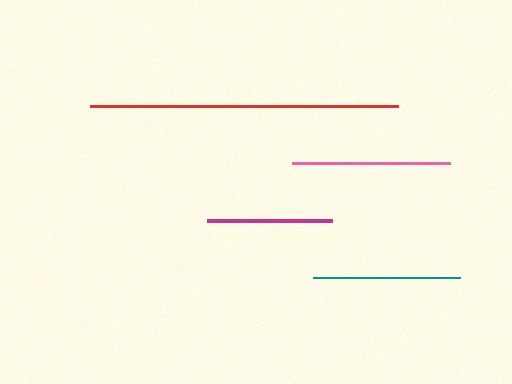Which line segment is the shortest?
The magenta line is the shortest at approximately 125 pixels.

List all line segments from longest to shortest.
From longest to shortest: red, pink, teal, magenta.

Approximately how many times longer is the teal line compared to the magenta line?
The teal line is approximately 1.2 times the length of the magenta line.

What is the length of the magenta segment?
The magenta segment is approximately 125 pixels long.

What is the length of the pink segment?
The pink segment is approximately 158 pixels long.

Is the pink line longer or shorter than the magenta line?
The pink line is longer than the magenta line.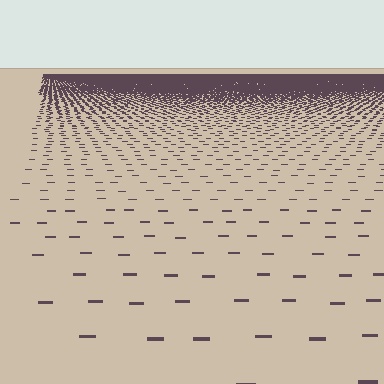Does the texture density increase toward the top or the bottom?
Density increases toward the top.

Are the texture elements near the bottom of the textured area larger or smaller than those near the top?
Larger. Near the bottom, elements are closer to the viewer and appear at a bigger on-screen size.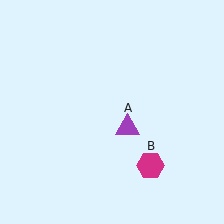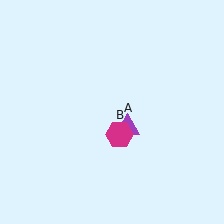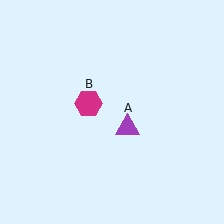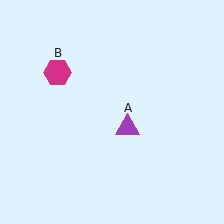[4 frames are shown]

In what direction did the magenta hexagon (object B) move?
The magenta hexagon (object B) moved up and to the left.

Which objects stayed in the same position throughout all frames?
Purple triangle (object A) remained stationary.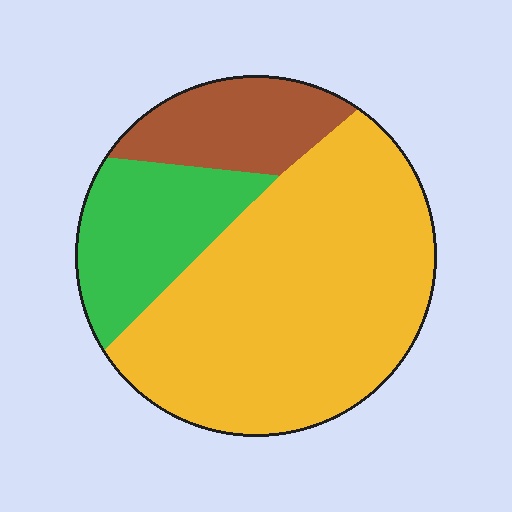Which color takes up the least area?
Brown, at roughly 15%.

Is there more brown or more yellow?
Yellow.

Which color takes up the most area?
Yellow, at roughly 65%.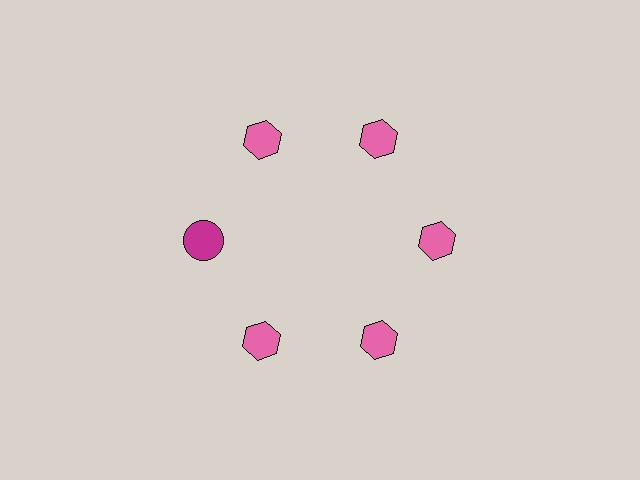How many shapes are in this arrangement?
There are 6 shapes arranged in a ring pattern.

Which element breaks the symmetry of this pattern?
The magenta circle at roughly the 9 o'clock position breaks the symmetry. All other shapes are pink hexagons.